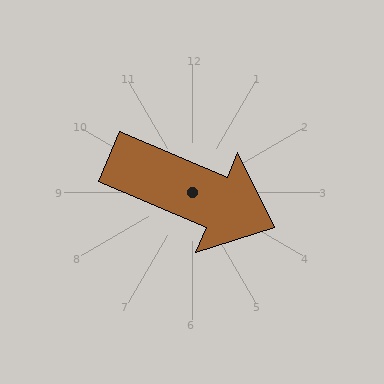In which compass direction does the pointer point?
Southeast.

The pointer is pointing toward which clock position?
Roughly 4 o'clock.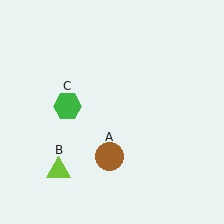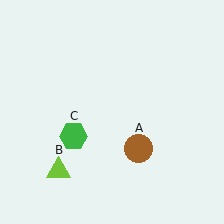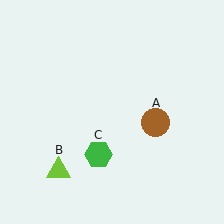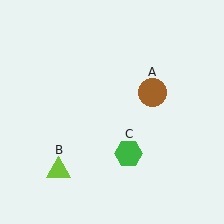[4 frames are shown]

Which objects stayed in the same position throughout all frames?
Lime triangle (object B) remained stationary.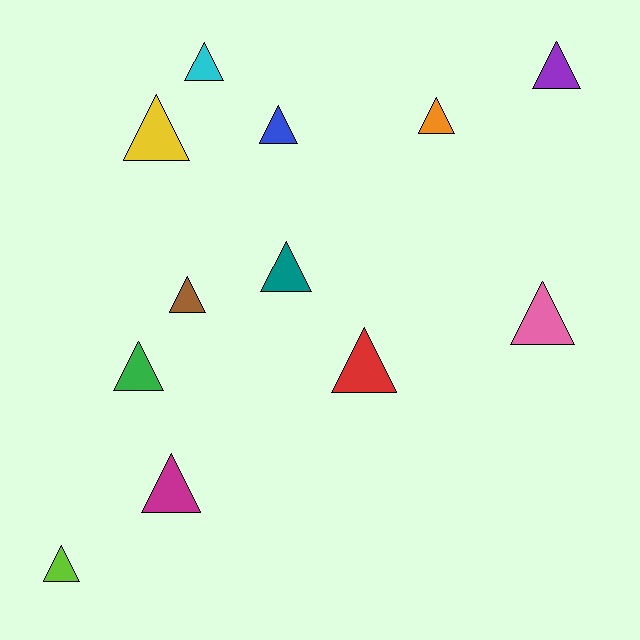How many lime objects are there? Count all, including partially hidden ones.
There is 1 lime object.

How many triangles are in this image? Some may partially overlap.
There are 12 triangles.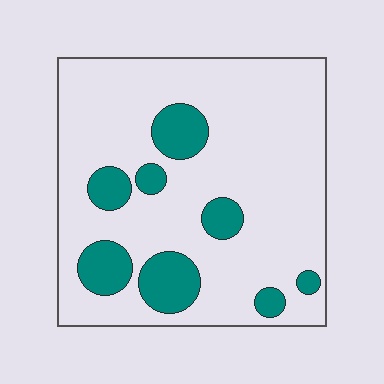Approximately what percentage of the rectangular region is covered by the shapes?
Approximately 20%.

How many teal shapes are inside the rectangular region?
8.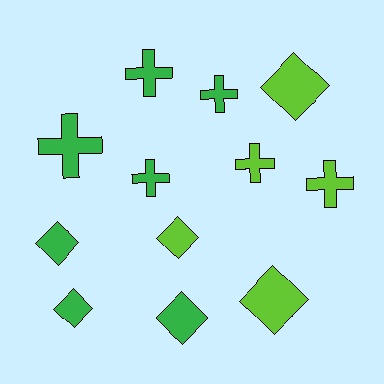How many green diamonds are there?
There are 3 green diamonds.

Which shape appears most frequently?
Diamond, with 6 objects.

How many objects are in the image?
There are 12 objects.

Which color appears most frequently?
Green, with 7 objects.